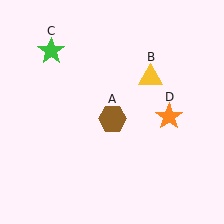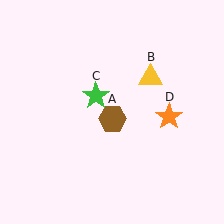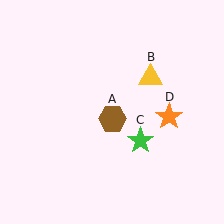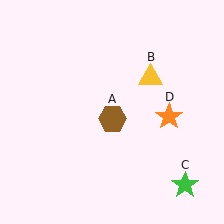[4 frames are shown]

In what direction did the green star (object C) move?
The green star (object C) moved down and to the right.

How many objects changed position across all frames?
1 object changed position: green star (object C).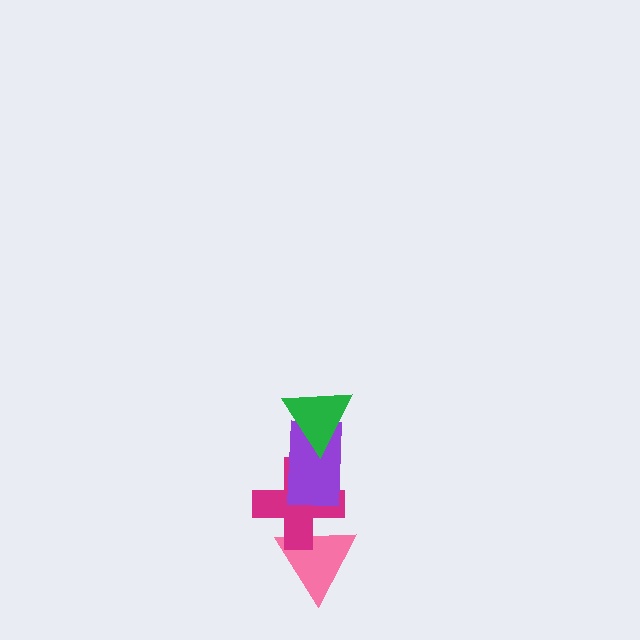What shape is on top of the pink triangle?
The magenta cross is on top of the pink triangle.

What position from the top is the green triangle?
The green triangle is 1st from the top.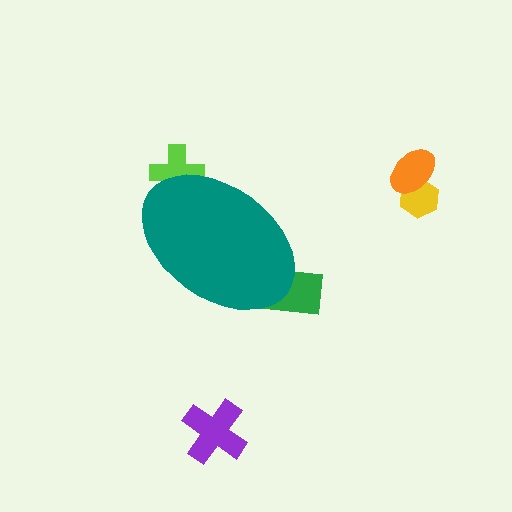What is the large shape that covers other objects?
A teal ellipse.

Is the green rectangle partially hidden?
Yes, the green rectangle is partially hidden behind the teal ellipse.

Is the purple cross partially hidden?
No, the purple cross is fully visible.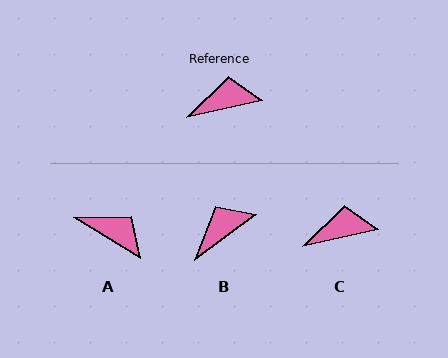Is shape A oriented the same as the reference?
No, it is off by about 43 degrees.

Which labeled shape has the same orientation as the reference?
C.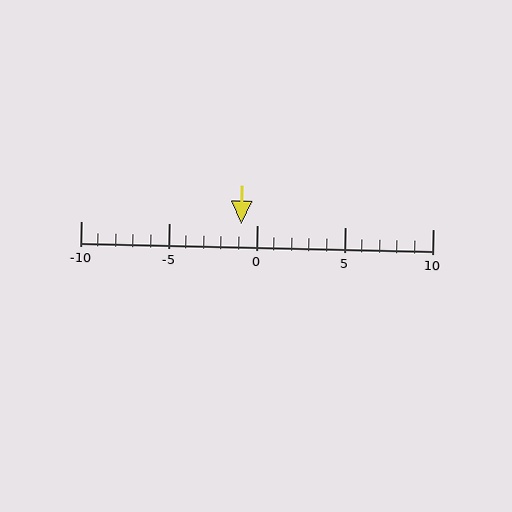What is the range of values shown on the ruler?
The ruler shows values from -10 to 10.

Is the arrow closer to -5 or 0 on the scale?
The arrow is closer to 0.